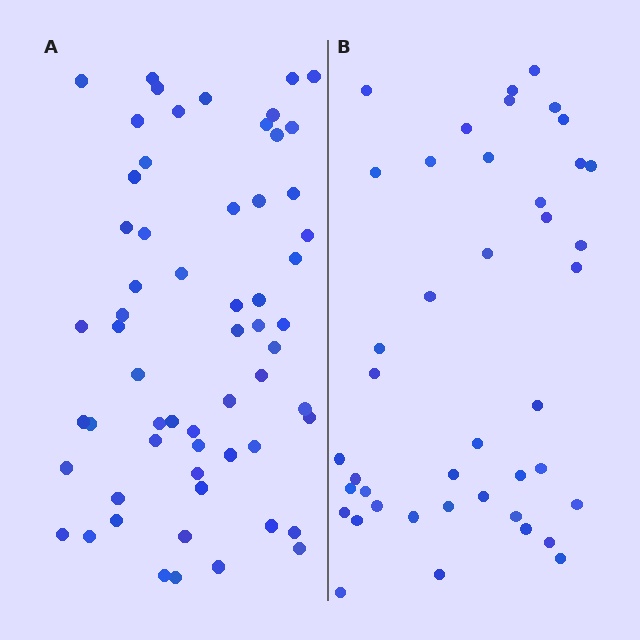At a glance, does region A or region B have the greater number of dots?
Region A (the left region) has more dots.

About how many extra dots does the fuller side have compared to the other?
Region A has approximately 20 more dots than region B.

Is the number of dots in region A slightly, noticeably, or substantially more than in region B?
Region A has noticeably more, but not dramatically so. The ratio is roughly 1.4 to 1.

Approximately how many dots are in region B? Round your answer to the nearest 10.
About 40 dots. (The exact count is 42, which rounds to 40.)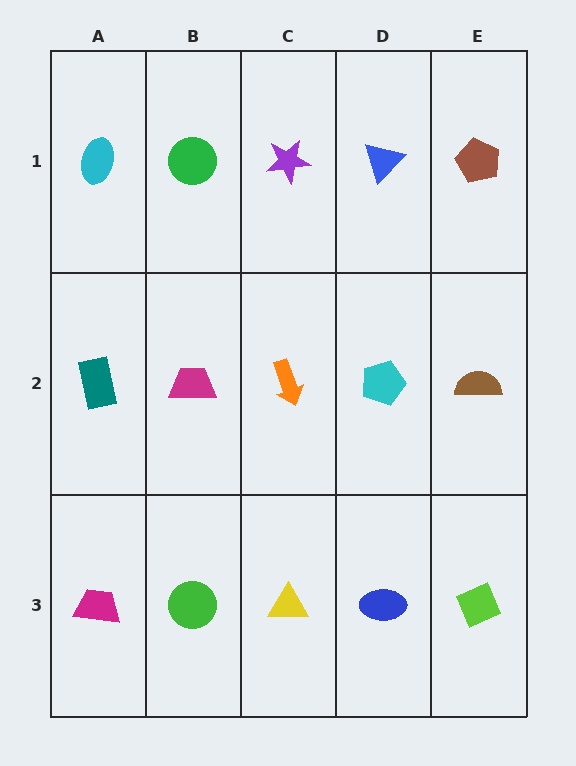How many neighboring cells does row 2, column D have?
4.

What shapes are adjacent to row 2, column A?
A cyan ellipse (row 1, column A), a magenta trapezoid (row 3, column A), a magenta trapezoid (row 2, column B).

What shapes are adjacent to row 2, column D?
A blue triangle (row 1, column D), a blue ellipse (row 3, column D), an orange arrow (row 2, column C), a brown semicircle (row 2, column E).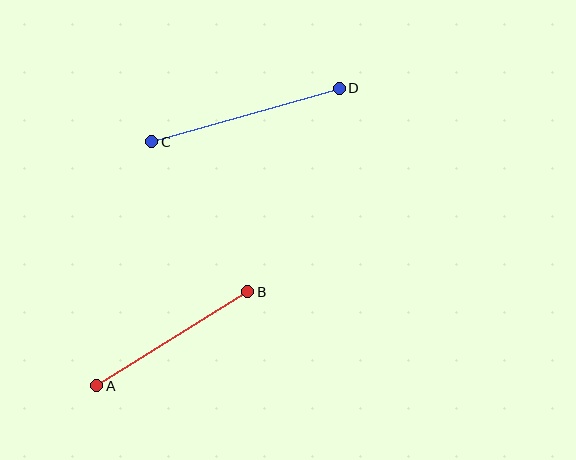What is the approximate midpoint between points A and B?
The midpoint is at approximately (172, 339) pixels.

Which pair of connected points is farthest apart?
Points C and D are farthest apart.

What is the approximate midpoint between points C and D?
The midpoint is at approximately (245, 115) pixels.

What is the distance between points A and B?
The distance is approximately 178 pixels.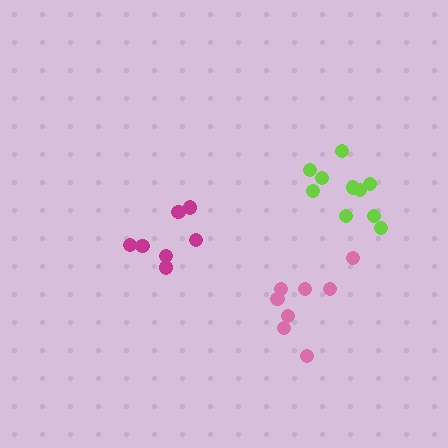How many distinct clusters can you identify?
There are 3 distinct clusters.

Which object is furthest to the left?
The magenta cluster is leftmost.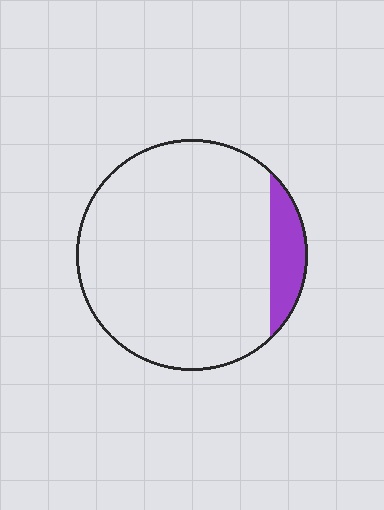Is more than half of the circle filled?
No.